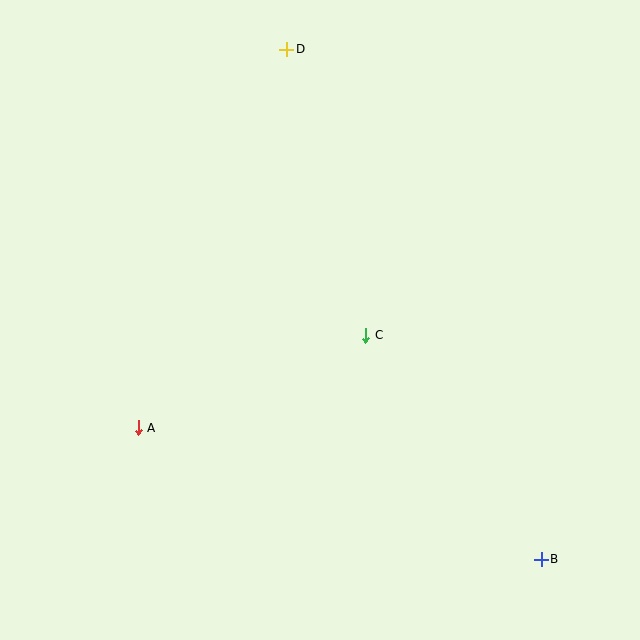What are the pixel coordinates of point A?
Point A is at (138, 428).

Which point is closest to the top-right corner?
Point D is closest to the top-right corner.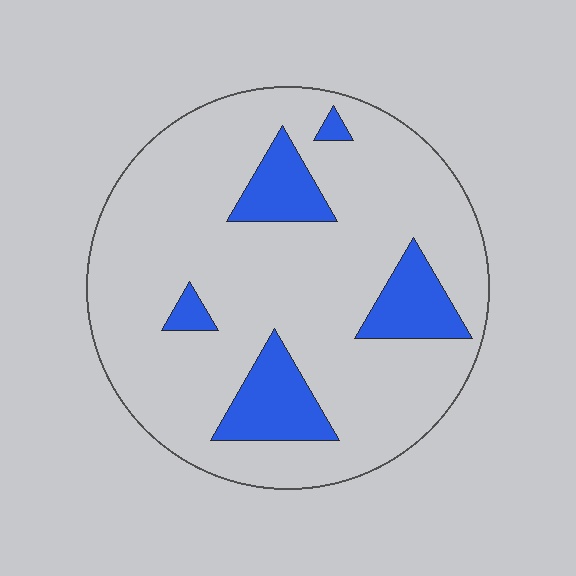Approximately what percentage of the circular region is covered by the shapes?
Approximately 15%.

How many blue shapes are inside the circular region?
5.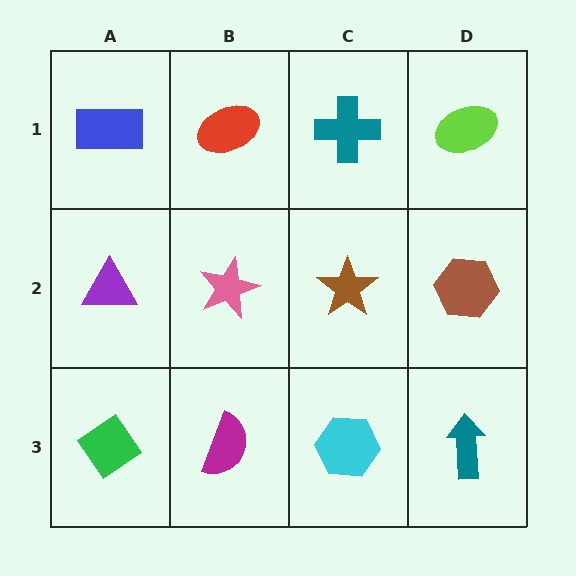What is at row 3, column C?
A cyan hexagon.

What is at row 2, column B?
A pink star.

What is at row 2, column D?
A brown hexagon.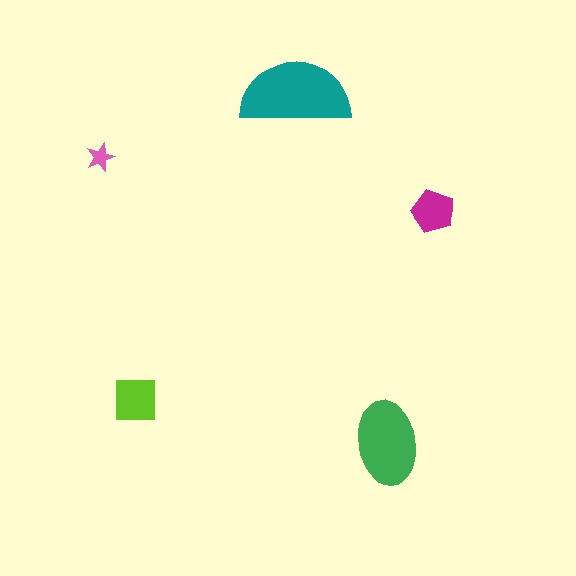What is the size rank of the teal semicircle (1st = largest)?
1st.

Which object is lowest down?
The green ellipse is bottommost.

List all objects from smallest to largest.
The pink star, the magenta pentagon, the lime square, the green ellipse, the teal semicircle.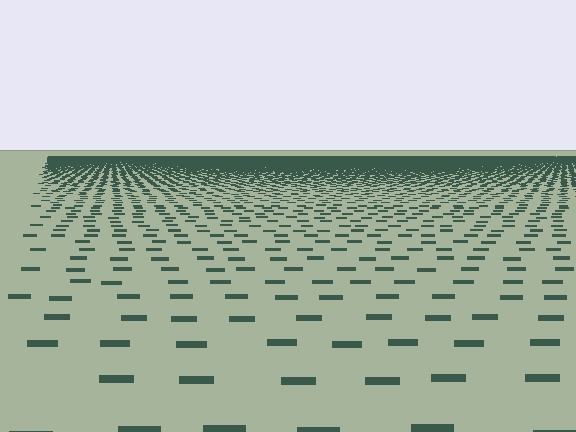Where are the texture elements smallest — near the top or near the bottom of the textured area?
Near the top.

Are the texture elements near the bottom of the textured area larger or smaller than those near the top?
Larger. Near the bottom, elements are closer to the viewer and appear at a bigger on-screen size.